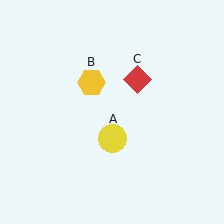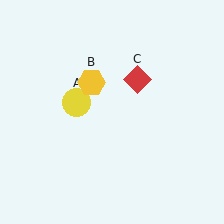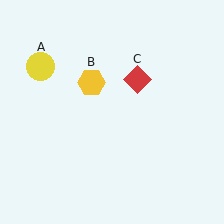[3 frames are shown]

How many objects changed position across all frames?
1 object changed position: yellow circle (object A).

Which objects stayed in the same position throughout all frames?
Yellow hexagon (object B) and red diamond (object C) remained stationary.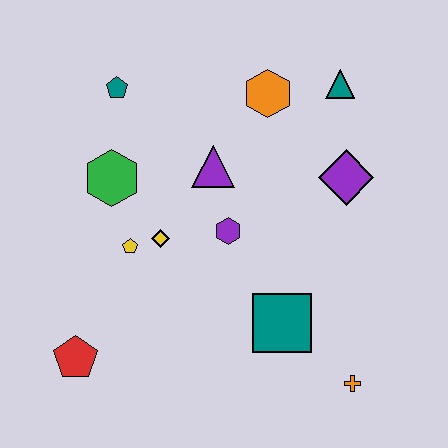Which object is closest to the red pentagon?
The yellow pentagon is closest to the red pentagon.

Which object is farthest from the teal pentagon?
The orange cross is farthest from the teal pentagon.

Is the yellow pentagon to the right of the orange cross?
No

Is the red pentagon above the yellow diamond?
No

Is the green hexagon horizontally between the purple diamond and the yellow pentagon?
No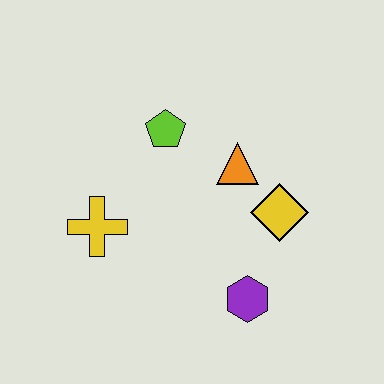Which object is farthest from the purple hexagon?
The lime pentagon is farthest from the purple hexagon.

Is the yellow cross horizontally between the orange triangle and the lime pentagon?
No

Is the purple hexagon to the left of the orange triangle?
No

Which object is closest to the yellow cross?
The lime pentagon is closest to the yellow cross.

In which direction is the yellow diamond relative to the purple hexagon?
The yellow diamond is above the purple hexagon.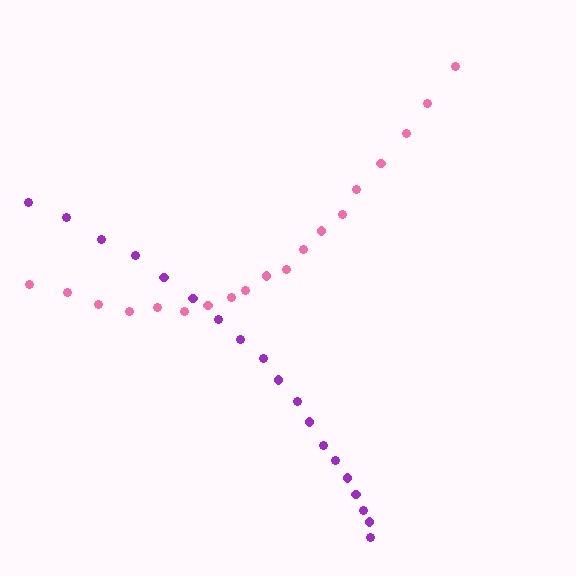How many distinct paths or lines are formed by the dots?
There are 2 distinct paths.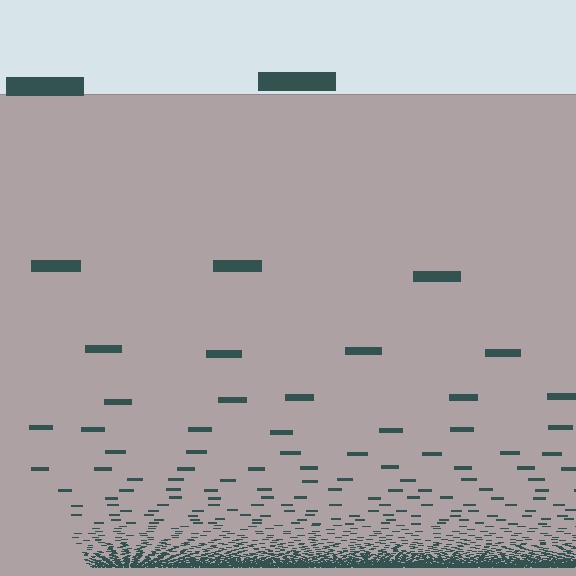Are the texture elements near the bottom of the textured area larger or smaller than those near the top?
Smaller. The gradient is inverted — elements near the bottom are smaller and denser.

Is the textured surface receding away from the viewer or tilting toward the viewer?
The surface appears to tilt toward the viewer. Texture elements get larger and sparser toward the top.